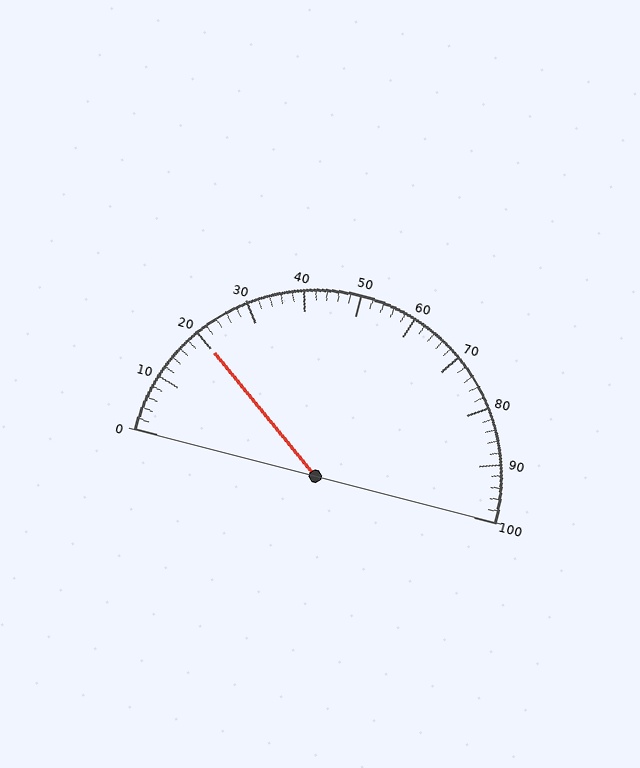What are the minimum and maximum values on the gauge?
The gauge ranges from 0 to 100.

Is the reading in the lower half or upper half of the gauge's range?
The reading is in the lower half of the range (0 to 100).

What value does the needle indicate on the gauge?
The needle indicates approximately 20.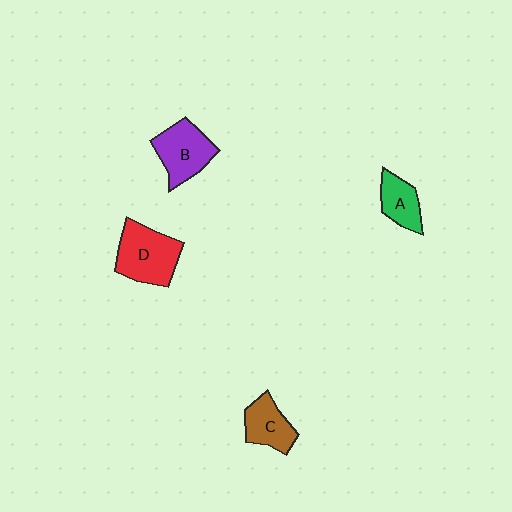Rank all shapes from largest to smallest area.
From largest to smallest: D (red), B (purple), C (brown), A (green).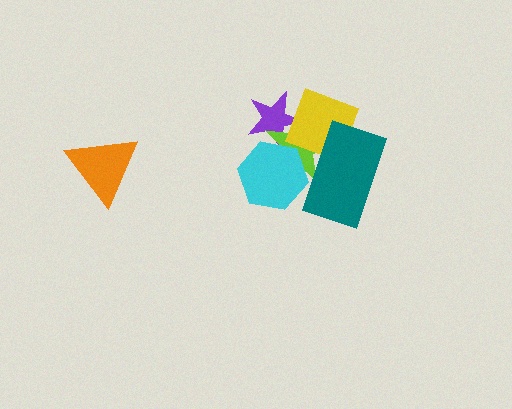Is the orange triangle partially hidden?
No, no other shape covers it.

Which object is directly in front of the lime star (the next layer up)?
The cyan hexagon is directly in front of the lime star.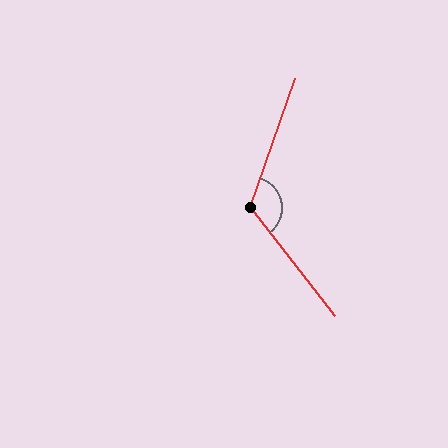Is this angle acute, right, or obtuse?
It is obtuse.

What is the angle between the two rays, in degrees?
Approximately 123 degrees.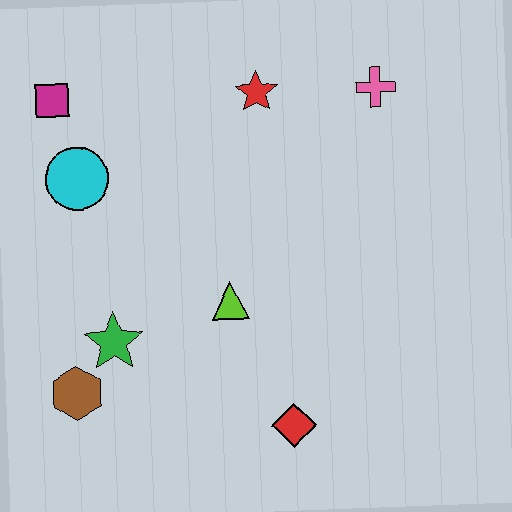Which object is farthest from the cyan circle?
The red diamond is farthest from the cyan circle.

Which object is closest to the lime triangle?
The green star is closest to the lime triangle.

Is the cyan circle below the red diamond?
No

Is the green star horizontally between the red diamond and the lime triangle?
No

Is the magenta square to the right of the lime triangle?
No